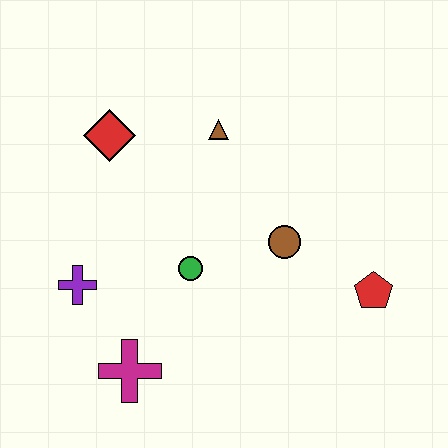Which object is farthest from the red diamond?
The red pentagon is farthest from the red diamond.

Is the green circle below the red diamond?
Yes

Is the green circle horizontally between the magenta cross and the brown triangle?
Yes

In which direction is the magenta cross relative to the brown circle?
The magenta cross is to the left of the brown circle.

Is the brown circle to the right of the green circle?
Yes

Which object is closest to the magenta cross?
The purple cross is closest to the magenta cross.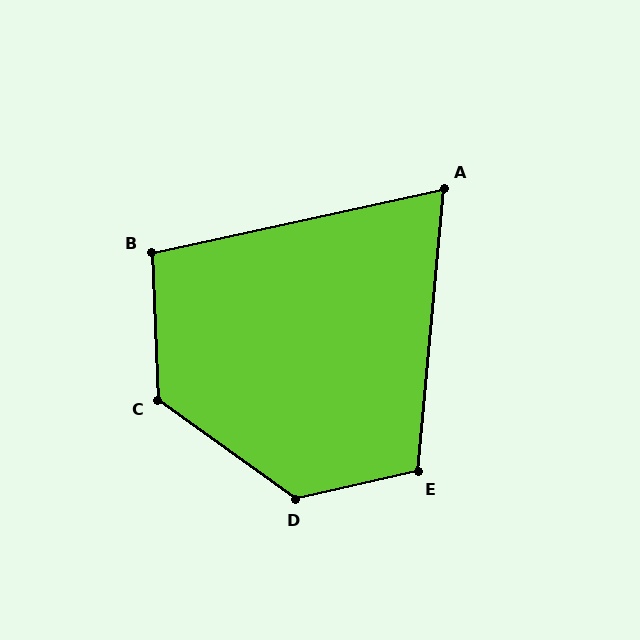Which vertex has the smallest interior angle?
A, at approximately 72 degrees.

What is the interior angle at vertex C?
Approximately 128 degrees (obtuse).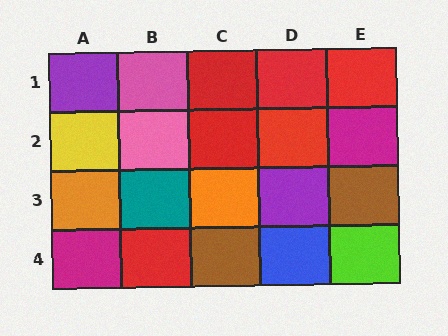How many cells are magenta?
2 cells are magenta.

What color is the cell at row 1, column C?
Red.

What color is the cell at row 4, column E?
Lime.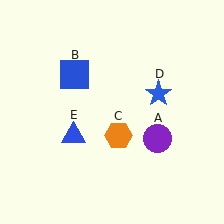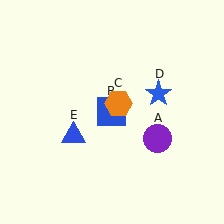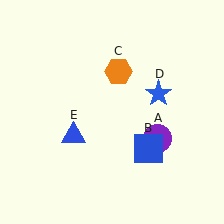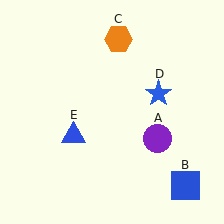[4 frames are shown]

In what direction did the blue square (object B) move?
The blue square (object B) moved down and to the right.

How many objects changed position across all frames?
2 objects changed position: blue square (object B), orange hexagon (object C).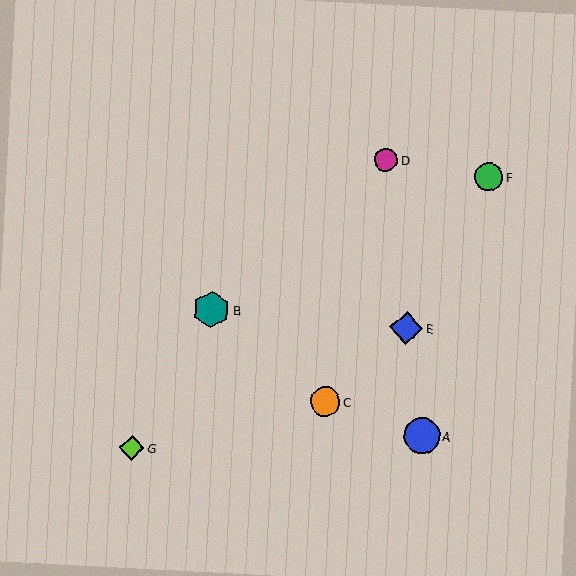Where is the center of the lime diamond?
The center of the lime diamond is at (132, 448).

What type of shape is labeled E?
Shape E is a blue diamond.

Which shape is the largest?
The teal hexagon (labeled B) is the largest.